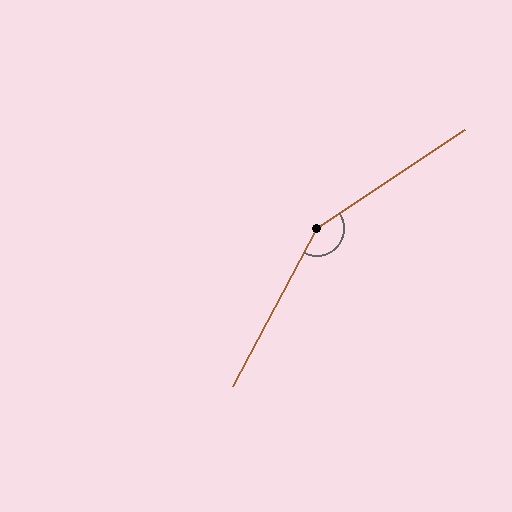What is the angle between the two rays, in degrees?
Approximately 152 degrees.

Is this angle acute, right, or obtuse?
It is obtuse.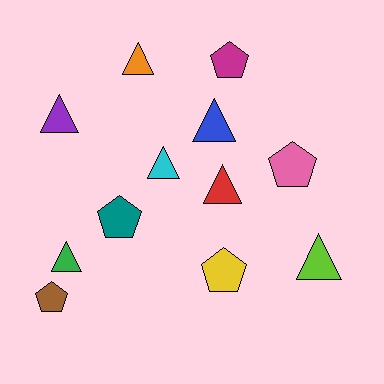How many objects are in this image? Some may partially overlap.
There are 12 objects.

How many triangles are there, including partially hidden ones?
There are 7 triangles.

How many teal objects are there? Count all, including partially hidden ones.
There is 1 teal object.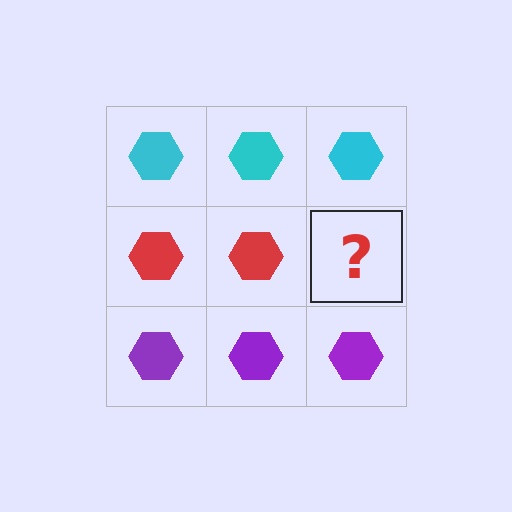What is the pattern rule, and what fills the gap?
The rule is that each row has a consistent color. The gap should be filled with a red hexagon.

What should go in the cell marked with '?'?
The missing cell should contain a red hexagon.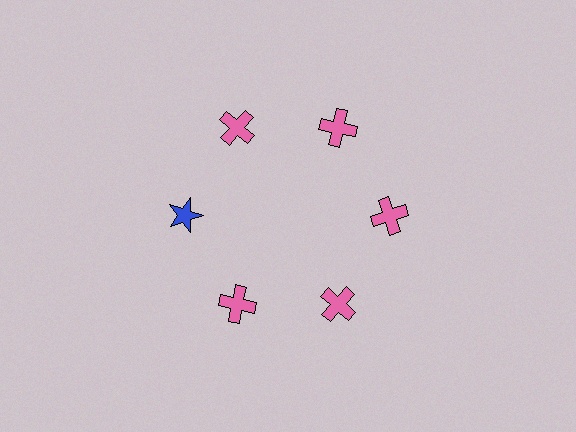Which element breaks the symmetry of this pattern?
The blue star at roughly the 9 o'clock position breaks the symmetry. All other shapes are pink crosses.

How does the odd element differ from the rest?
It differs in both color (blue instead of pink) and shape (star instead of cross).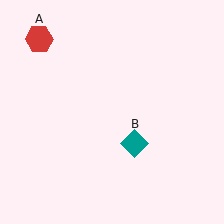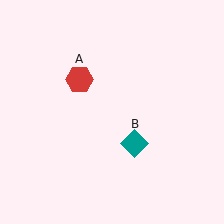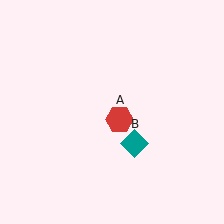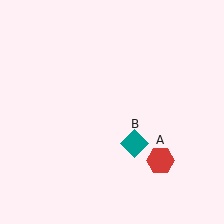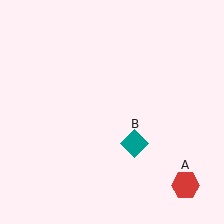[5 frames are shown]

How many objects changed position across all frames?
1 object changed position: red hexagon (object A).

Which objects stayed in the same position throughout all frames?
Teal diamond (object B) remained stationary.